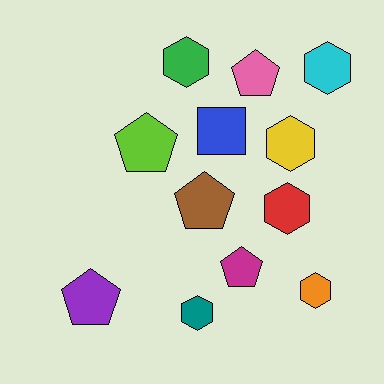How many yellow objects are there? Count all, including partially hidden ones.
There is 1 yellow object.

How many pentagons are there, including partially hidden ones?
There are 5 pentagons.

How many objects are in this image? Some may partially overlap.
There are 12 objects.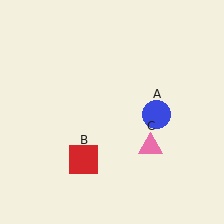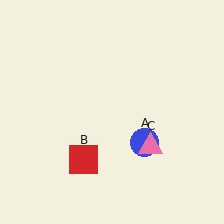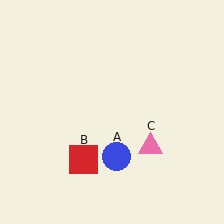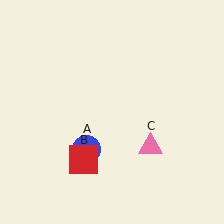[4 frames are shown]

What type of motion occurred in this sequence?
The blue circle (object A) rotated clockwise around the center of the scene.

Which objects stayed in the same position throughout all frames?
Red square (object B) and pink triangle (object C) remained stationary.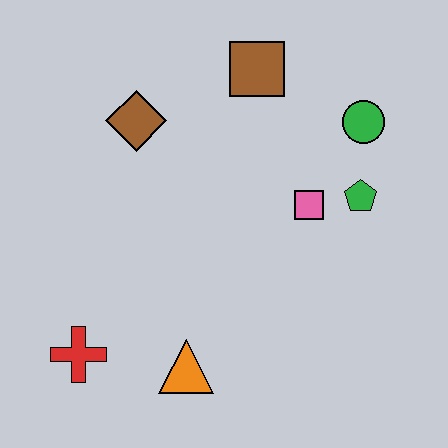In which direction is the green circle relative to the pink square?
The green circle is above the pink square.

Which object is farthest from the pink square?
The red cross is farthest from the pink square.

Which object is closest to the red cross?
The orange triangle is closest to the red cross.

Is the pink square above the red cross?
Yes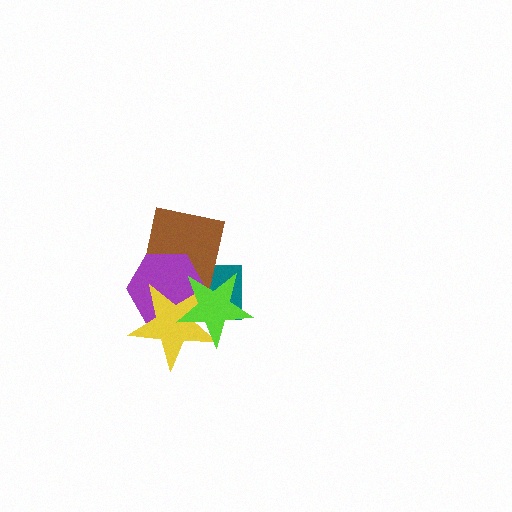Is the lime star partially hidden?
No, no other shape covers it.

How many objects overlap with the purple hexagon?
4 objects overlap with the purple hexagon.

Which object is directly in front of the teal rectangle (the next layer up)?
The brown square is directly in front of the teal rectangle.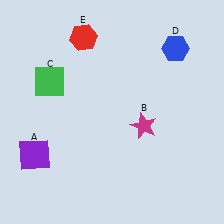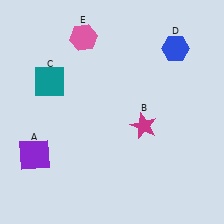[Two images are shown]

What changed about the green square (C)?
In Image 1, C is green. In Image 2, it changed to teal.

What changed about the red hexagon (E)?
In Image 1, E is red. In Image 2, it changed to pink.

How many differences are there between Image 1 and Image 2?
There are 2 differences between the two images.